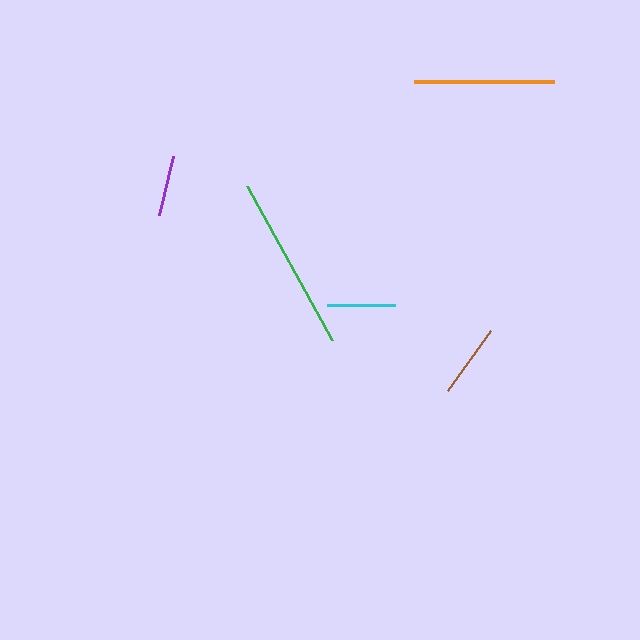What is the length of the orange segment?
The orange segment is approximately 140 pixels long.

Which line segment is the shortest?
The purple line is the shortest at approximately 61 pixels.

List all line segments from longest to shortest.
From longest to shortest: green, orange, brown, cyan, purple.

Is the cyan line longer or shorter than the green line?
The green line is longer than the cyan line.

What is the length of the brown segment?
The brown segment is approximately 74 pixels long.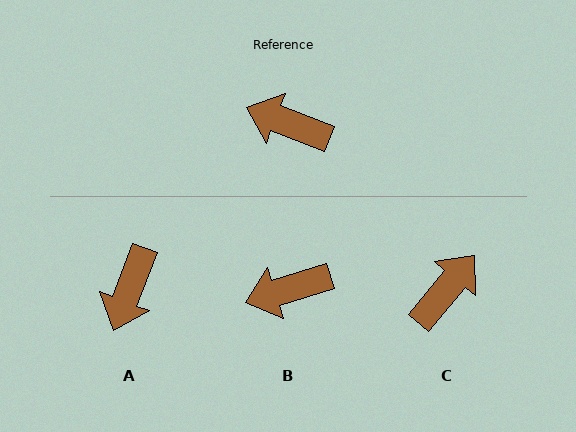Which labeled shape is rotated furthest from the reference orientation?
C, about 109 degrees away.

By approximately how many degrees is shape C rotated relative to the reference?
Approximately 109 degrees clockwise.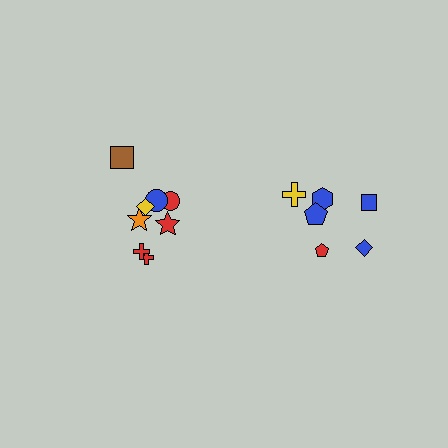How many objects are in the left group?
There are 8 objects.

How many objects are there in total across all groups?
There are 14 objects.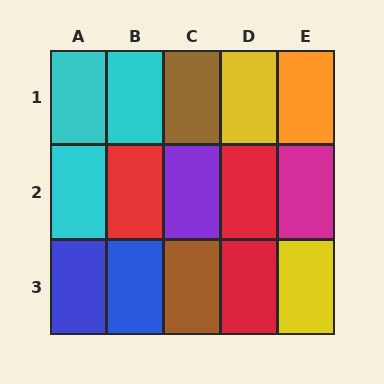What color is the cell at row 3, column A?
Blue.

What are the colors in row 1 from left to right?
Cyan, cyan, brown, yellow, orange.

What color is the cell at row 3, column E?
Yellow.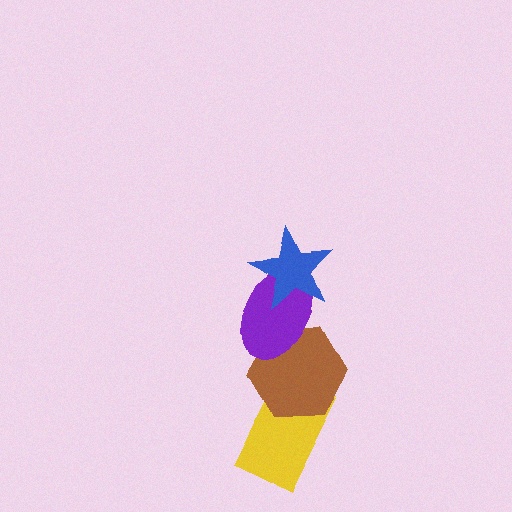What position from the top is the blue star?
The blue star is 1st from the top.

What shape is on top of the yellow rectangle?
The brown hexagon is on top of the yellow rectangle.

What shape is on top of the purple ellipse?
The blue star is on top of the purple ellipse.